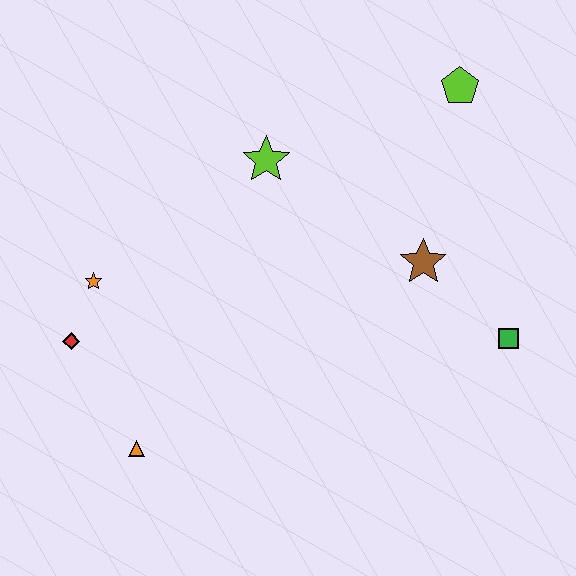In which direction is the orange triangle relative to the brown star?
The orange triangle is to the left of the brown star.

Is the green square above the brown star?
No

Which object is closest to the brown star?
The green square is closest to the brown star.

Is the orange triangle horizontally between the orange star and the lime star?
Yes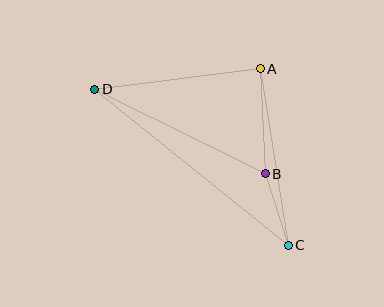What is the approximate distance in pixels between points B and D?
The distance between B and D is approximately 190 pixels.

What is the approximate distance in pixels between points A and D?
The distance between A and D is approximately 167 pixels.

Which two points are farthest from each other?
Points C and D are farthest from each other.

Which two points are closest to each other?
Points B and C are closest to each other.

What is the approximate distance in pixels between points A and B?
The distance between A and B is approximately 105 pixels.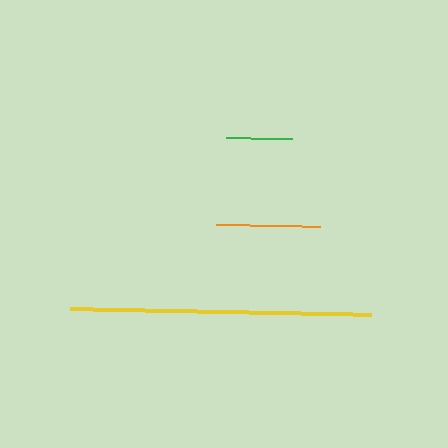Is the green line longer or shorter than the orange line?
The orange line is longer than the green line.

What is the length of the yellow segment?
The yellow segment is approximately 301 pixels long.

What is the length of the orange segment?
The orange segment is approximately 104 pixels long.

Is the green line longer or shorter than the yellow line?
The yellow line is longer than the green line.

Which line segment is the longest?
The yellow line is the longest at approximately 301 pixels.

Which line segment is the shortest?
The green line is the shortest at approximately 67 pixels.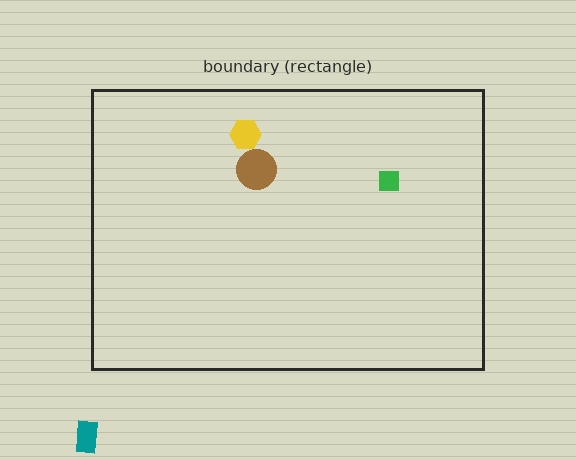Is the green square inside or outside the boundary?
Inside.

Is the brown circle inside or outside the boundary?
Inside.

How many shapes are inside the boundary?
3 inside, 1 outside.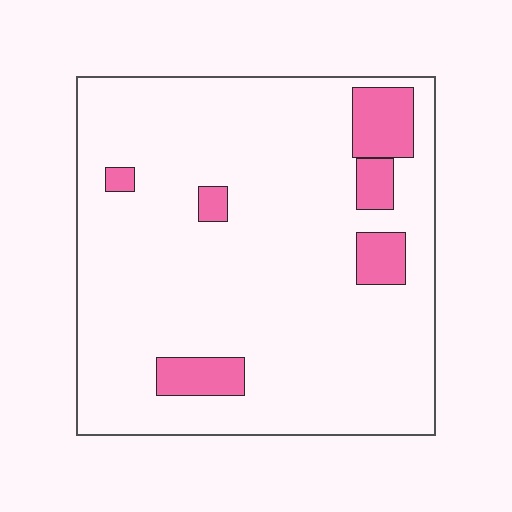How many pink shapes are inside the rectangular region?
6.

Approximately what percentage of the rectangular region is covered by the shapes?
Approximately 10%.